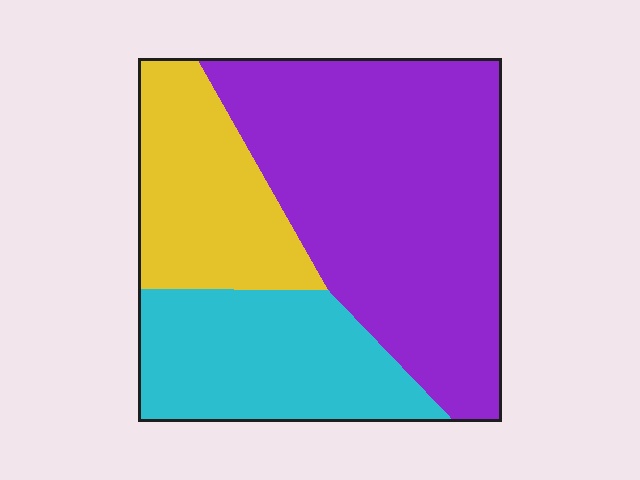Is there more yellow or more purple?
Purple.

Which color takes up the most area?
Purple, at roughly 55%.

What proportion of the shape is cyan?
Cyan takes up between a sixth and a third of the shape.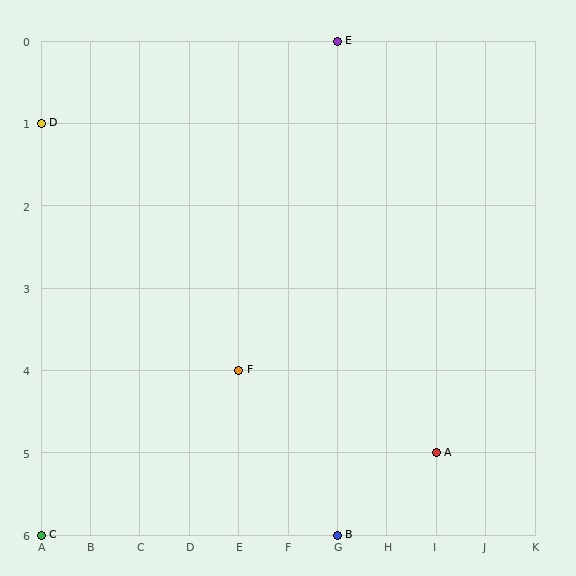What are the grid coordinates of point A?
Point A is at grid coordinates (I, 5).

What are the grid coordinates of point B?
Point B is at grid coordinates (G, 6).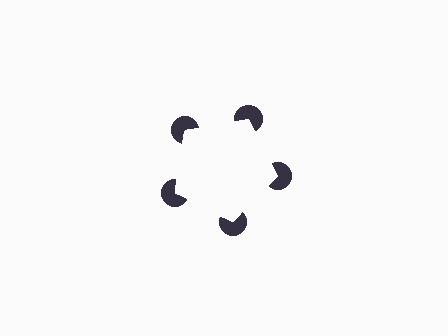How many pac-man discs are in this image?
There are 5 — one at each vertex of the illusory pentagon.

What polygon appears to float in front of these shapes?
An illusory pentagon — its edges are inferred from the aligned wedge cuts in the pac-man discs, not physically drawn.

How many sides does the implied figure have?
5 sides.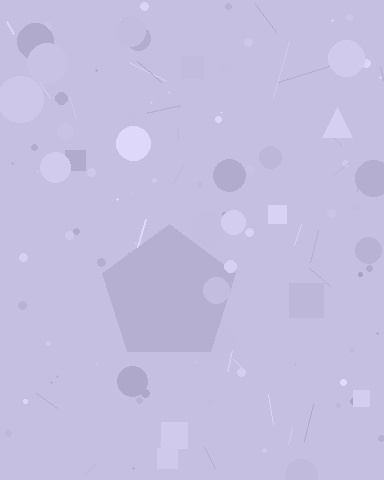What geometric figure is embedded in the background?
A pentagon is embedded in the background.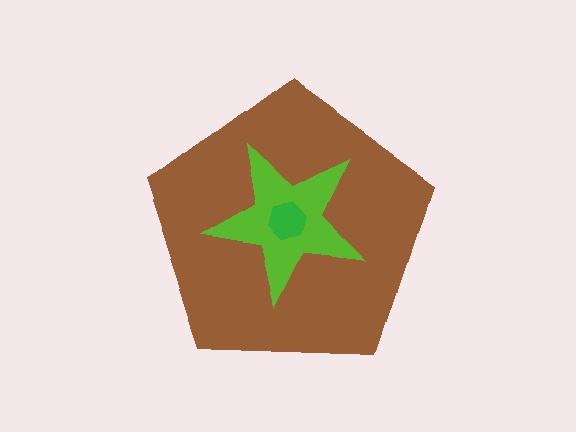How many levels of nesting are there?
3.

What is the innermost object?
The green hexagon.